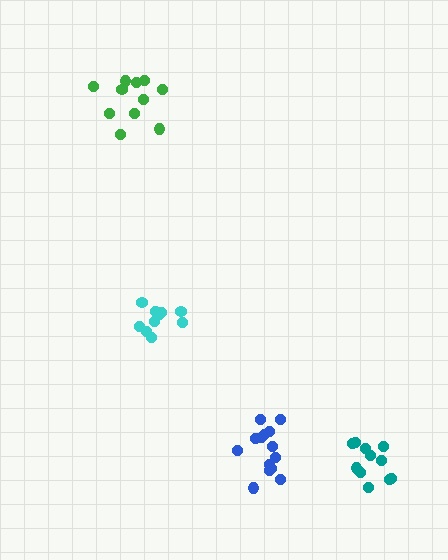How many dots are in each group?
Group 1: 10 dots, Group 2: 14 dots, Group 3: 11 dots, Group 4: 11 dots (46 total).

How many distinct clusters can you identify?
There are 4 distinct clusters.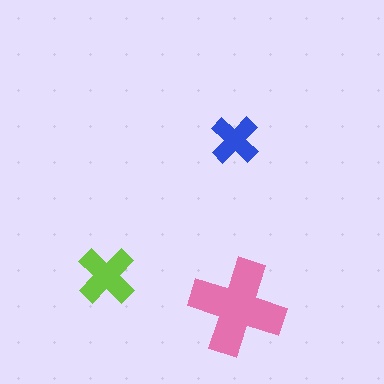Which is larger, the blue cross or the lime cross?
The lime one.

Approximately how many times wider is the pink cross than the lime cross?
About 1.5 times wider.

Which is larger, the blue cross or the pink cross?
The pink one.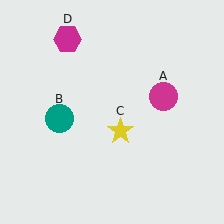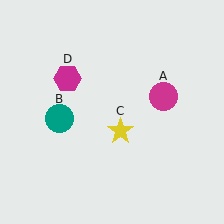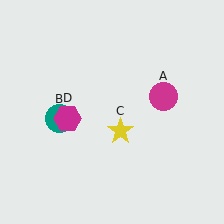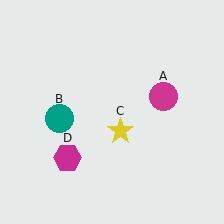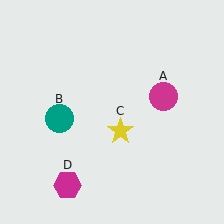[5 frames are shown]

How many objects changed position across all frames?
1 object changed position: magenta hexagon (object D).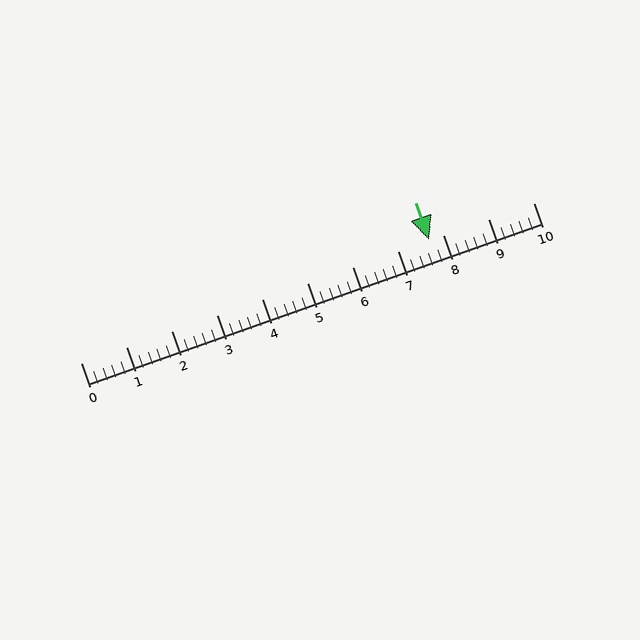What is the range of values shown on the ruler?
The ruler shows values from 0 to 10.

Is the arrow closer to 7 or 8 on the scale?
The arrow is closer to 8.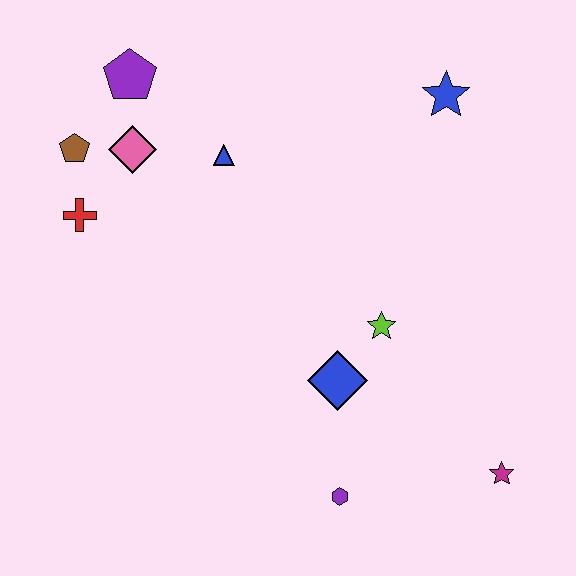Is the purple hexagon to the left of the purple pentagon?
No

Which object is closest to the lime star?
The blue diamond is closest to the lime star.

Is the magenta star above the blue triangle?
No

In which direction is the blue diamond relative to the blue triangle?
The blue diamond is below the blue triangle.